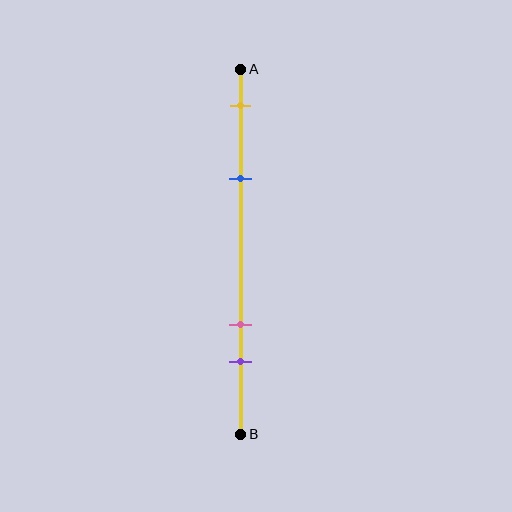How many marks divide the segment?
There are 4 marks dividing the segment.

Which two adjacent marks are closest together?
The pink and purple marks are the closest adjacent pair.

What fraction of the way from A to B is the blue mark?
The blue mark is approximately 30% (0.3) of the way from A to B.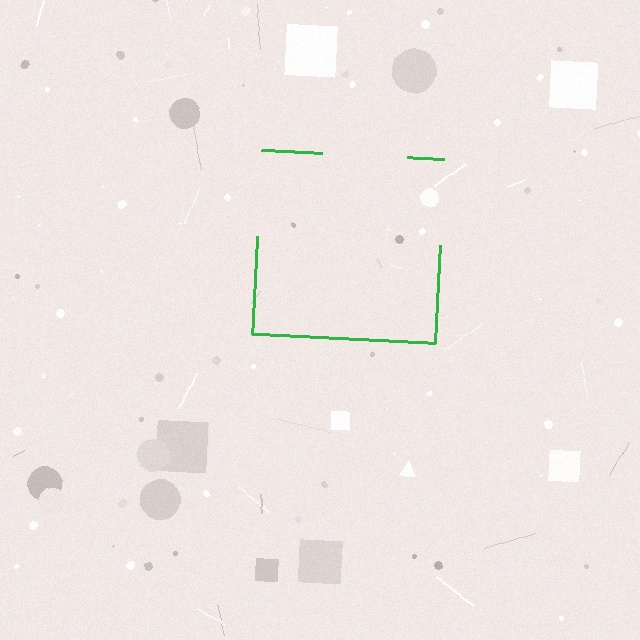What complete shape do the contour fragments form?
The contour fragments form a square.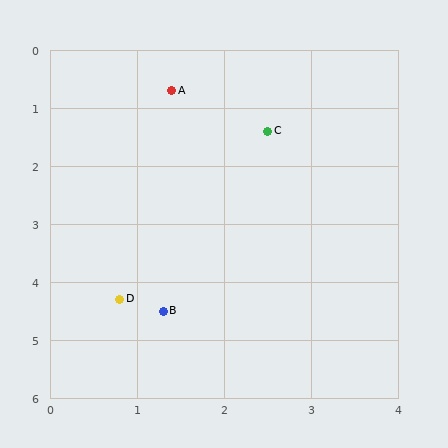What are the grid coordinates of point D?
Point D is at approximately (0.8, 4.3).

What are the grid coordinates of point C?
Point C is at approximately (2.5, 1.4).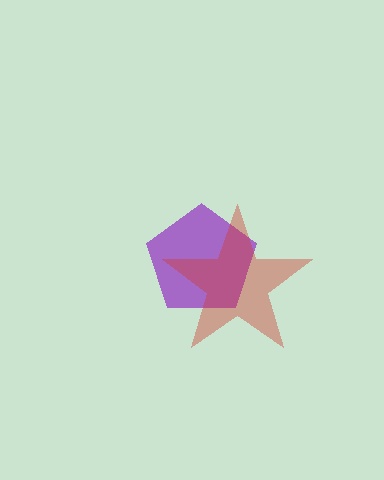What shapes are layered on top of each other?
The layered shapes are: a purple pentagon, a red star.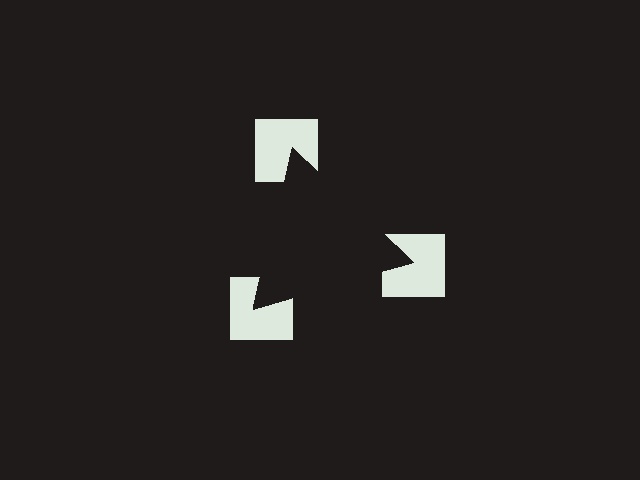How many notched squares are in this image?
There are 3 — one at each vertex of the illusory triangle.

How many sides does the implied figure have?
3 sides.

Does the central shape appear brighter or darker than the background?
It typically appears slightly darker than the background, even though no actual brightness change is drawn.